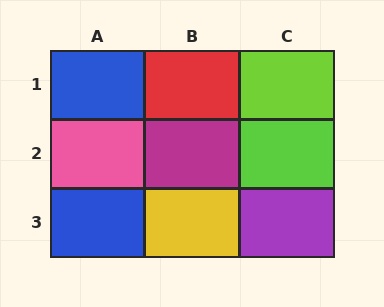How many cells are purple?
1 cell is purple.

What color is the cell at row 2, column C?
Lime.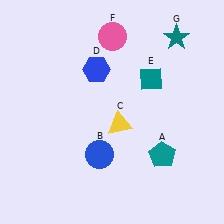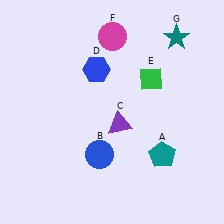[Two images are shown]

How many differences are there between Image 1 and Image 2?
There are 3 differences between the two images.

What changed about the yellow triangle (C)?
In Image 1, C is yellow. In Image 2, it changed to purple.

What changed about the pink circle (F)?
In Image 1, F is pink. In Image 2, it changed to magenta.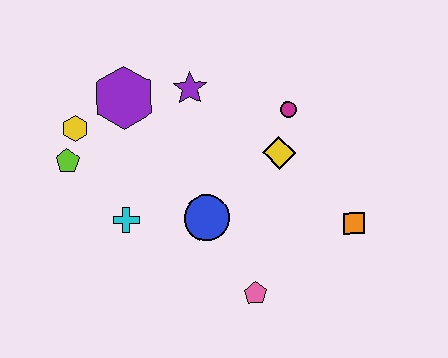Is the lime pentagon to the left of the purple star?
Yes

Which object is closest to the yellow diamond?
The magenta circle is closest to the yellow diamond.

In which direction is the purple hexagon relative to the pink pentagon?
The purple hexagon is above the pink pentagon.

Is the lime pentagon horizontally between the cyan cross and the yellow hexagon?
No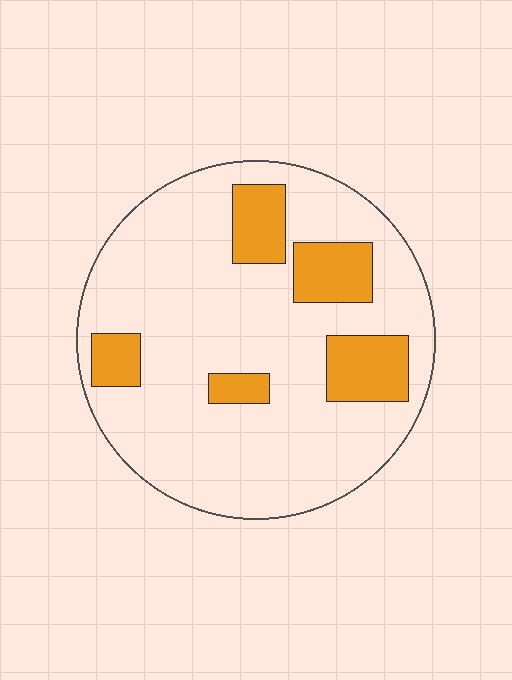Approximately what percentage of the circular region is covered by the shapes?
Approximately 20%.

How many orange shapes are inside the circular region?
5.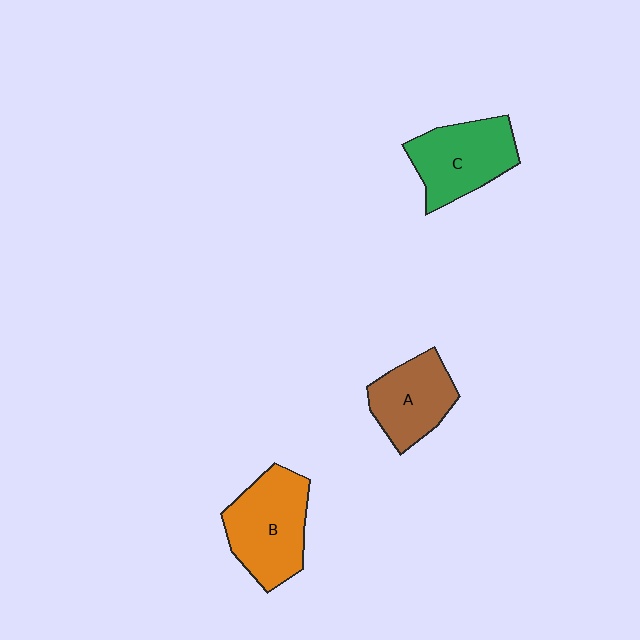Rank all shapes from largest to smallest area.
From largest to smallest: B (orange), C (green), A (brown).